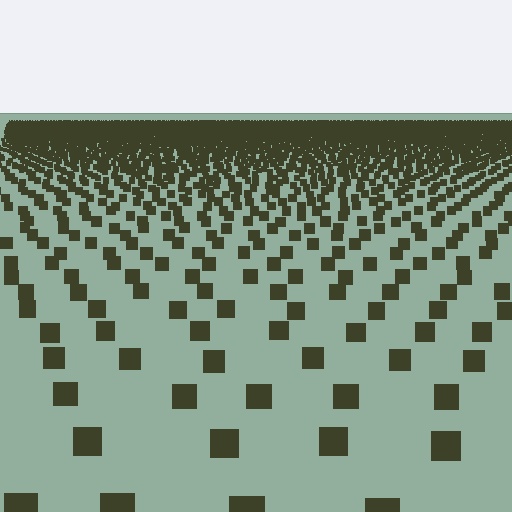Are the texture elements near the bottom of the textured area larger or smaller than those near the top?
Larger. Near the bottom, elements are closer to the viewer and appear at a bigger on-screen size.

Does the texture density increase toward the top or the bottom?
Density increases toward the top.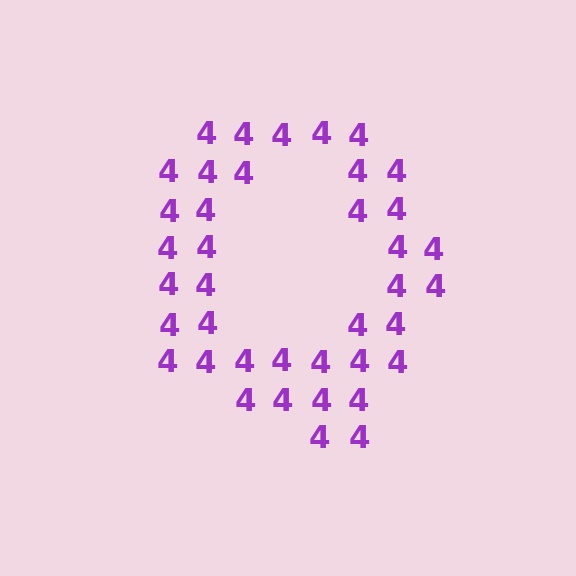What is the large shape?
The large shape is the letter Q.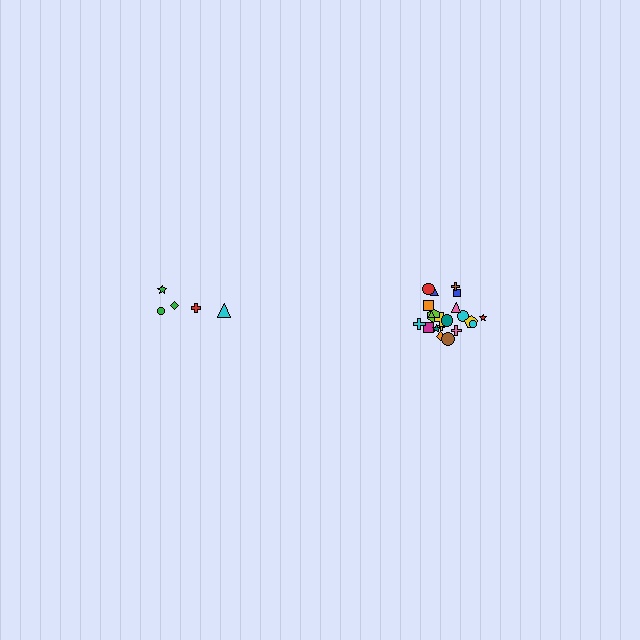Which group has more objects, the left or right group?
The right group.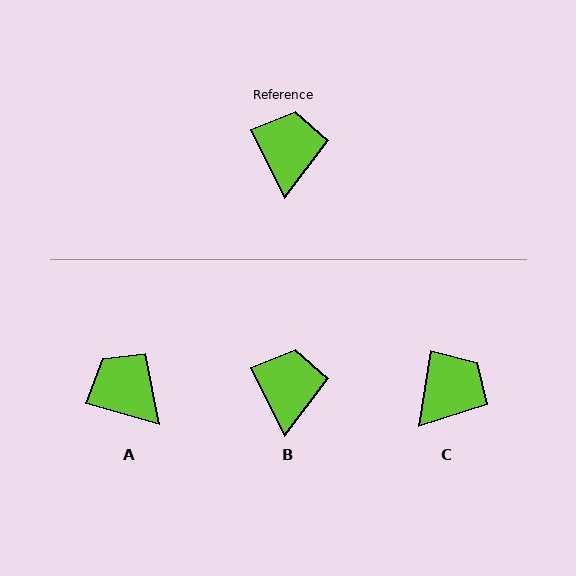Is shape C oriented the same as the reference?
No, it is off by about 35 degrees.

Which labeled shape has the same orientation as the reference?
B.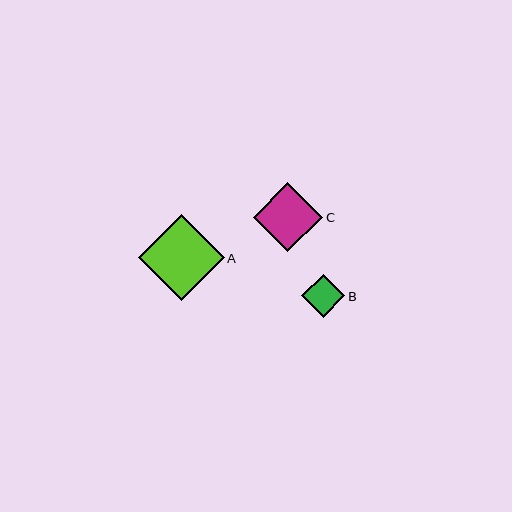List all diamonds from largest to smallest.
From largest to smallest: A, C, B.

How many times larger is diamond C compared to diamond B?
Diamond C is approximately 1.6 times the size of diamond B.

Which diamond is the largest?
Diamond A is the largest with a size of approximately 86 pixels.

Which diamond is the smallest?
Diamond B is the smallest with a size of approximately 43 pixels.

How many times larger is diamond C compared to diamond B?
Diamond C is approximately 1.6 times the size of diamond B.